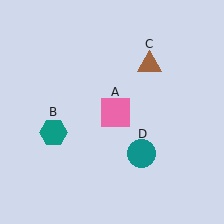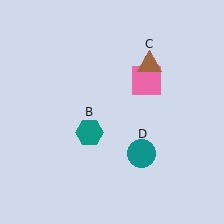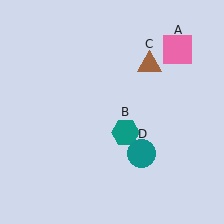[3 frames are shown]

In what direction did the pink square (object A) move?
The pink square (object A) moved up and to the right.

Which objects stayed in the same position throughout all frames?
Brown triangle (object C) and teal circle (object D) remained stationary.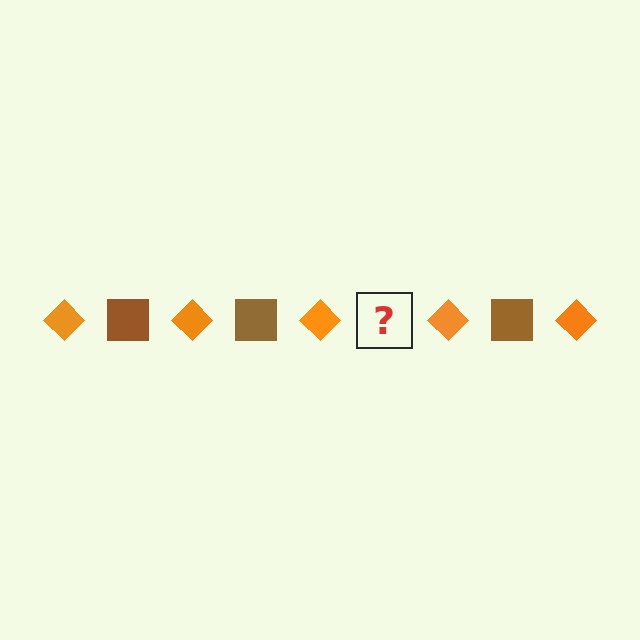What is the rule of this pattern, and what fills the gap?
The rule is that the pattern alternates between orange diamond and brown square. The gap should be filled with a brown square.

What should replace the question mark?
The question mark should be replaced with a brown square.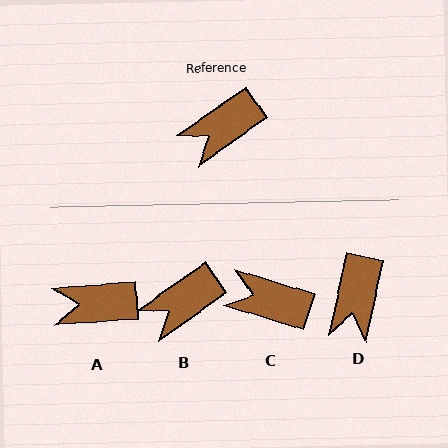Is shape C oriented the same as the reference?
No, it is off by about 52 degrees.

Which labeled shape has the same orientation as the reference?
B.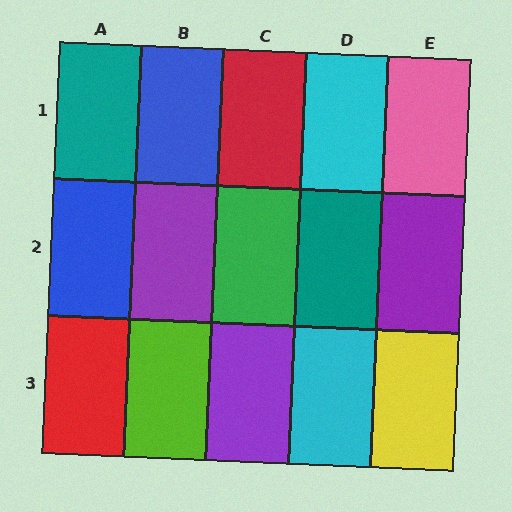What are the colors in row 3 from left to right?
Red, lime, purple, cyan, yellow.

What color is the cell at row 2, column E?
Purple.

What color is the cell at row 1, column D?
Cyan.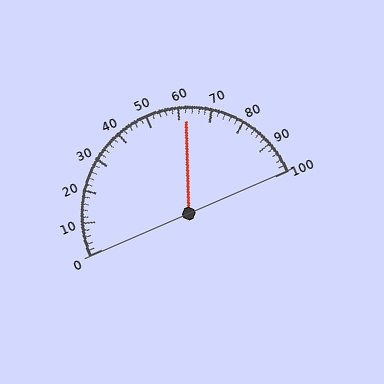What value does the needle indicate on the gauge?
The needle indicates approximately 62.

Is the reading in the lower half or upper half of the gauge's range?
The reading is in the upper half of the range (0 to 100).